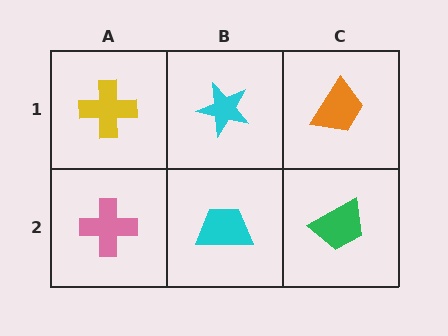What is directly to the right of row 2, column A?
A cyan trapezoid.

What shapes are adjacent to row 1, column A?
A pink cross (row 2, column A), a cyan star (row 1, column B).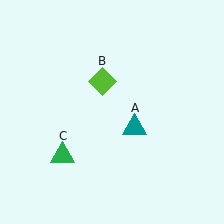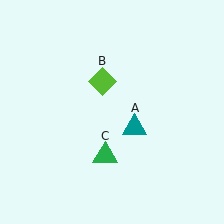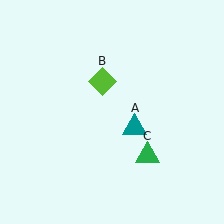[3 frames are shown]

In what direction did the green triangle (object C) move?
The green triangle (object C) moved right.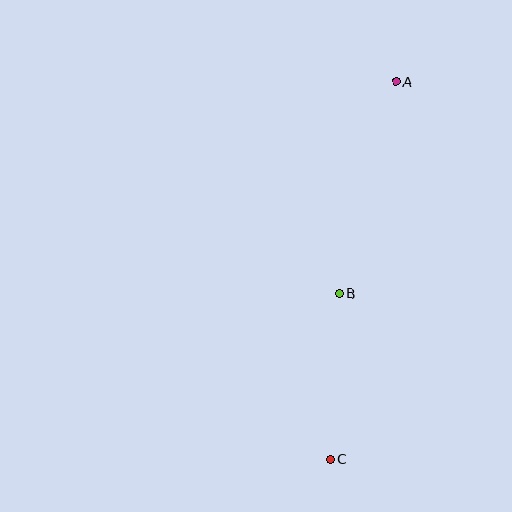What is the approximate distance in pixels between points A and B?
The distance between A and B is approximately 219 pixels.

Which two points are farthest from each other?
Points A and C are farthest from each other.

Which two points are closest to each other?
Points B and C are closest to each other.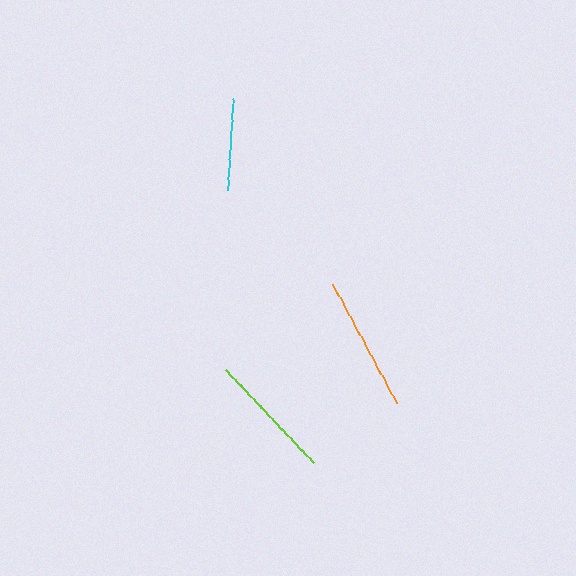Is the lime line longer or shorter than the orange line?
The orange line is longer than the lime line.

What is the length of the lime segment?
The lime segment is approximately 127 pixels long.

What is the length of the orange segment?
The orange segment is approximately 135 pixels long.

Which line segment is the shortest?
The cyan line is the shortest at approximately 92 pixels.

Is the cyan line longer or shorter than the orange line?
The orange line is longer than the cyan line.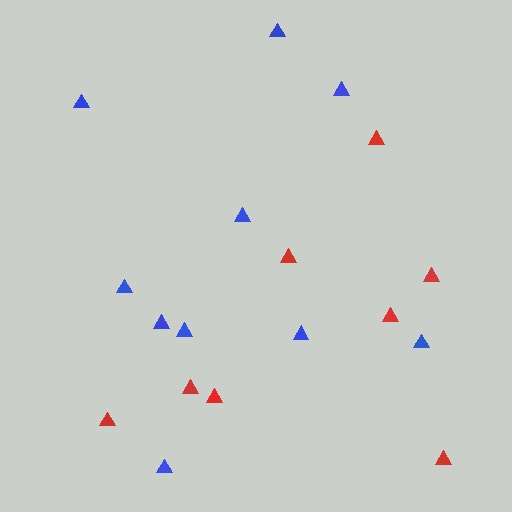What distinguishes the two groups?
There are 2 groups: one group of blue triangles (10) and one group of red triangles (8).